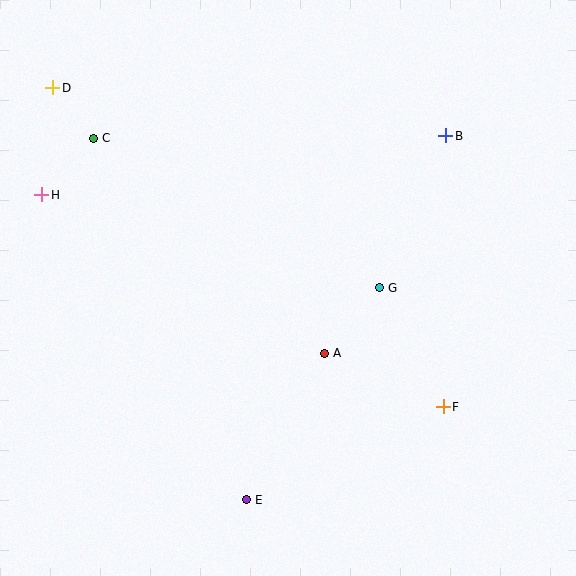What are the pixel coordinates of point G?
Point G is at (379, 288).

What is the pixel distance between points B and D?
The distance between B and D is 396 pixels.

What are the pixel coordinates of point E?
Point E is at (246, 500).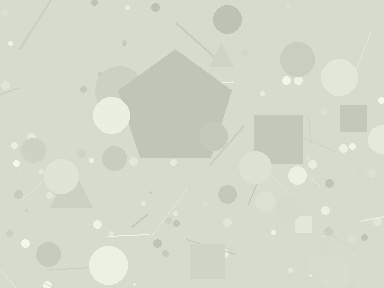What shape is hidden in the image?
A pentagon is hidden in the image.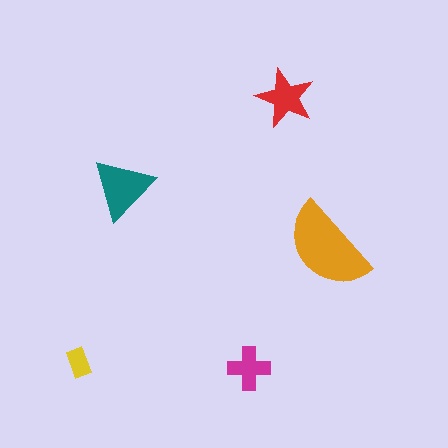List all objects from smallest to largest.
The yellow rectangle, the magenta cross, the red star, the teal triangle, the orange semicircle.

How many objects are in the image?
There are 5 objects in the image.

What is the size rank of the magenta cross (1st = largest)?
4th.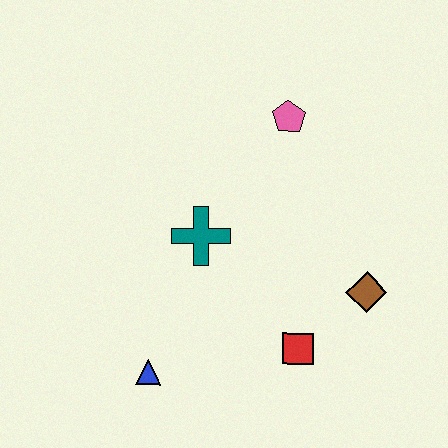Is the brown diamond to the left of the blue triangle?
No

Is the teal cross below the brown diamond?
No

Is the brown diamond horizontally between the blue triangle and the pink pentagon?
No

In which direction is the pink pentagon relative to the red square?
The pink pentagon is above the red square.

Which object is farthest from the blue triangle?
The pink pentagon is farthest from the blue triangle.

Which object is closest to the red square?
The brown diamond is closest to the red square.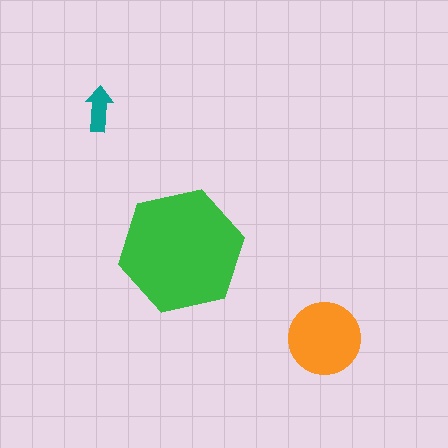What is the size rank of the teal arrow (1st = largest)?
3rd.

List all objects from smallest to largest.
The teal arrow, the orange circle, the green hexagon.